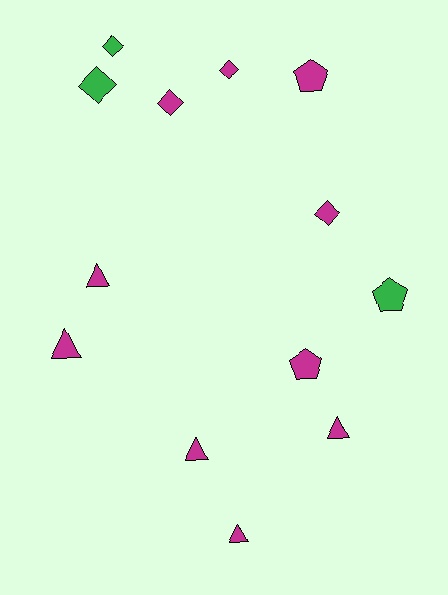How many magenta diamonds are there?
There are 3 magenta diamonds.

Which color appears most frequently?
Magenta, with 10 objects.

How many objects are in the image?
There are 13 objects.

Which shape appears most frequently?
Diamond, with 5 objects.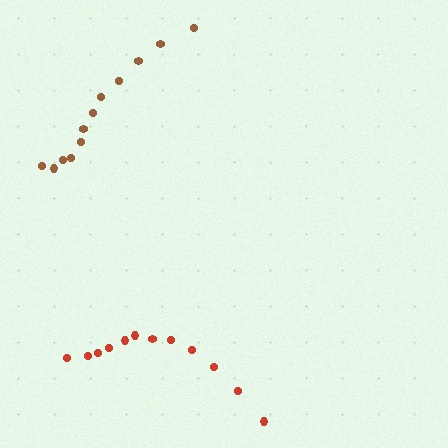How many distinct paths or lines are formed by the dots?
There are 2 distinct paths.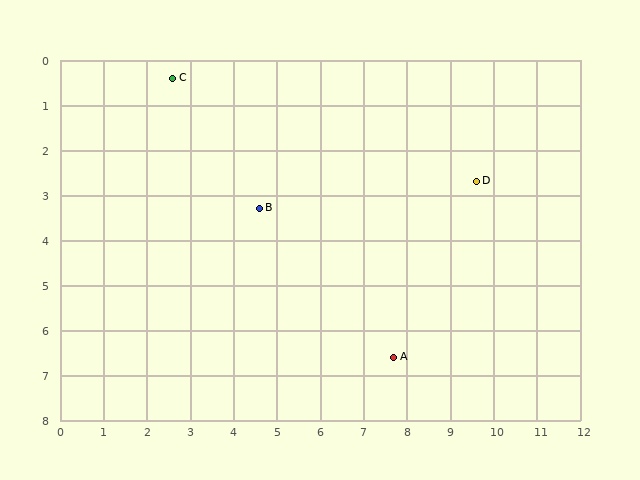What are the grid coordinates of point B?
Point B is at approximately (4.6, 3.3).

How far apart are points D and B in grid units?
Points D and B are about 5.0 grid units apart.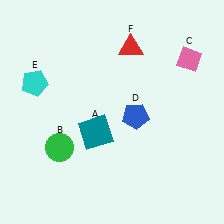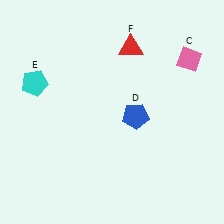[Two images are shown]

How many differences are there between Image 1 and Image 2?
There are 2 differences between the two images.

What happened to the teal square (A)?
The teal square (A) was removed in Image 2. It was in the bottom-left area of Image 1.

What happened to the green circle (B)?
The green circle (B) was removed in Image 2. It was in the bottom-left area of Image 1.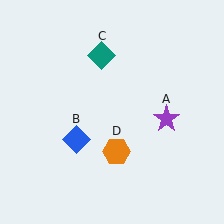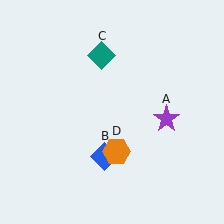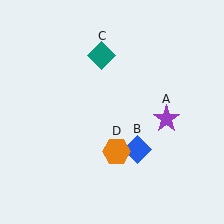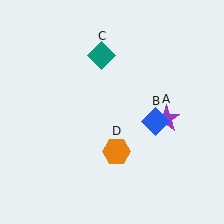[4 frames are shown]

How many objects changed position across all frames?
1 object changed position: blue diamond (object B).